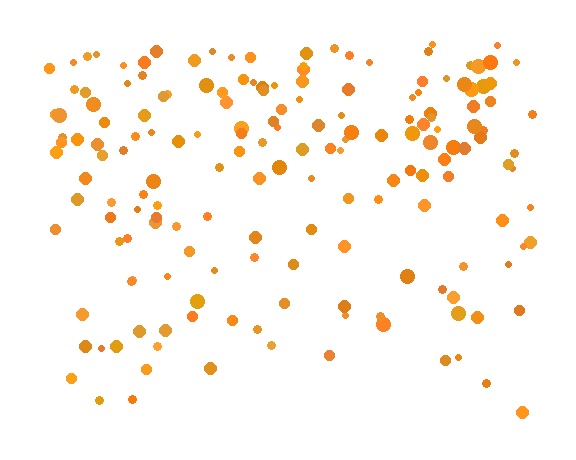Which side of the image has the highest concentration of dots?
The top.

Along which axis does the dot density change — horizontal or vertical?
Vertical.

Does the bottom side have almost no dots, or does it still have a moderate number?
Still a moderate number, just noticeably fewer than the top.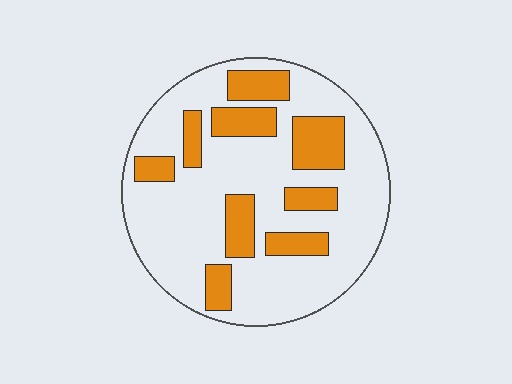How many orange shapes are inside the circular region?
9.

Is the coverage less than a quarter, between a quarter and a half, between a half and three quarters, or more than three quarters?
Between a quarter and a half.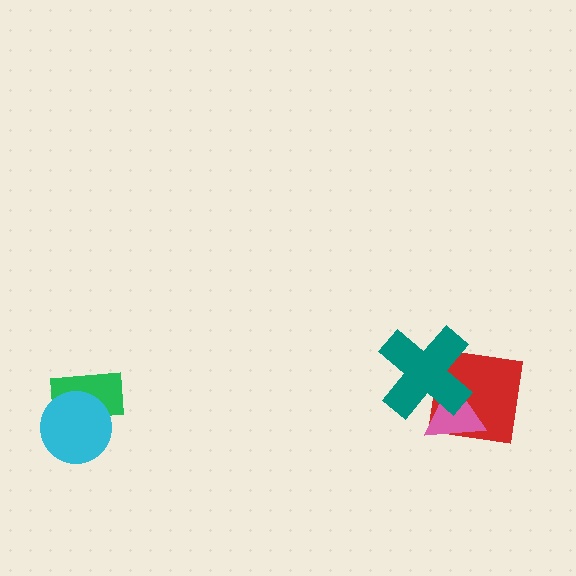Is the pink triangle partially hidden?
Yes, it is partially covered by another shape.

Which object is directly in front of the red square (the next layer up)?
The pink triangle is directly in front of the red square.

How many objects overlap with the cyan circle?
1 object overlaps with the cyan circle.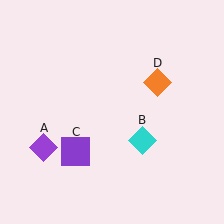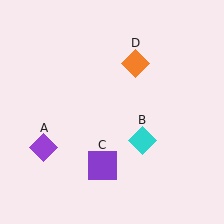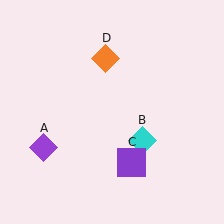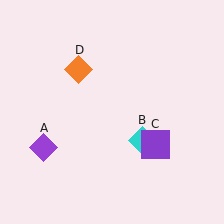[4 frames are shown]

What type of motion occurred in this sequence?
The purple square (object C), orange diamond (object D) rotated counterclockwise around the center of the scene.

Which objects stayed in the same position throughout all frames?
Purple diamond (object A) and cyan diamond (object B) remained stationary.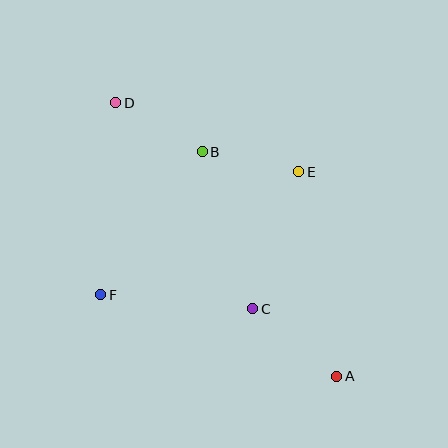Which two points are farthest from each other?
Points A and D are farthest from each other.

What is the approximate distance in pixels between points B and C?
The distance between B and C is approximately 165 pixels.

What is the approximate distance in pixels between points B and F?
The distance between B and F is approximately 176 pixels.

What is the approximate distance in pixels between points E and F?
The distance between E and F is approximately 233 pixels.